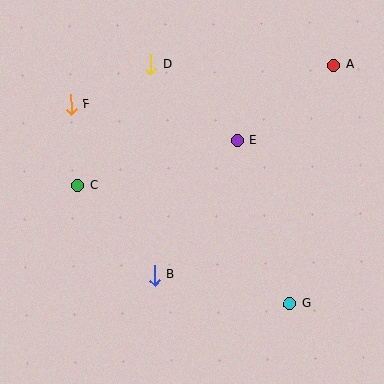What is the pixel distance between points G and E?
The distance between G and E is 171 pixels.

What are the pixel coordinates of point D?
Point D is at (151, 64).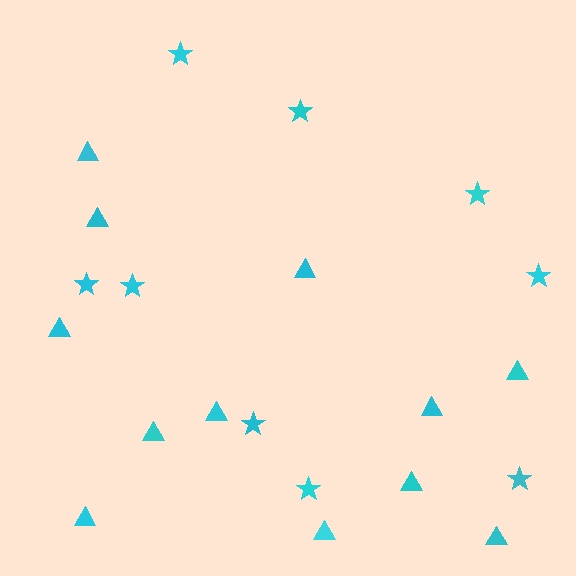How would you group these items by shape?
There are 2 groups: one group of triangles (12) and one group of stars (9).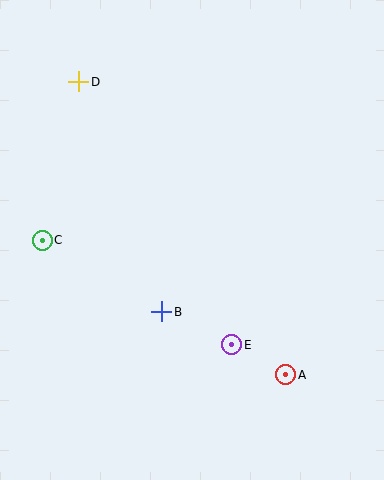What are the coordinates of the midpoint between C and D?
The midpoint between C and D is at (60, 161).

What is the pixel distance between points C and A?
The distance between C and A is 278 pixels.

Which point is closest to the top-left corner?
Point D is closest to the top-left corner.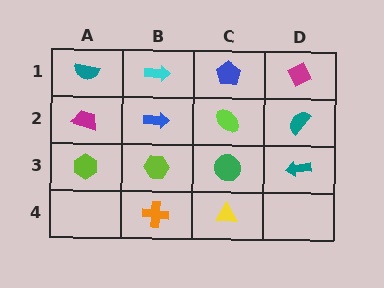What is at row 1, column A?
A teal semicircle.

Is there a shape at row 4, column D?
No, that cell is empty.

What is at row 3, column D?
A teal arrow.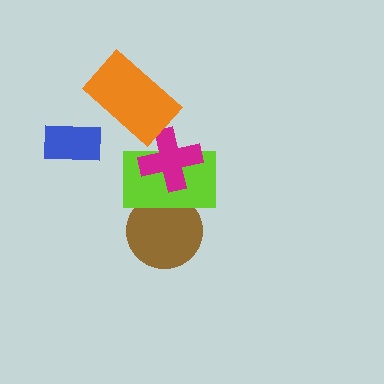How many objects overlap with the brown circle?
1 object overlaps with the brown circle.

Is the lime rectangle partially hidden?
Yes, it is partially covered by another shape.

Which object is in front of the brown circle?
The lime rectangle is in front of the brown circle.